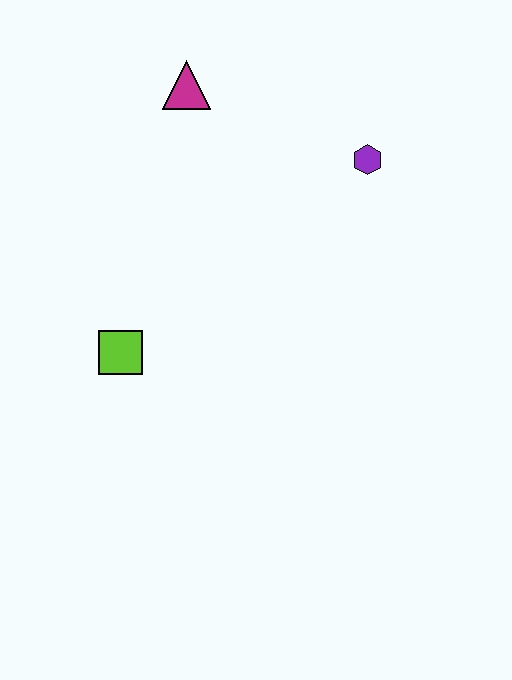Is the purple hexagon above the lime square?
Yes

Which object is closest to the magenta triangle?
The purple hexagon is closest to the magenta triangle.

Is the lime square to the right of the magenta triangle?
No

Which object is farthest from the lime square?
The purple hexagon is farthest from the lime square.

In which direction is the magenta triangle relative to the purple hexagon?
The magenta triangle is to the left of the purple hexagon.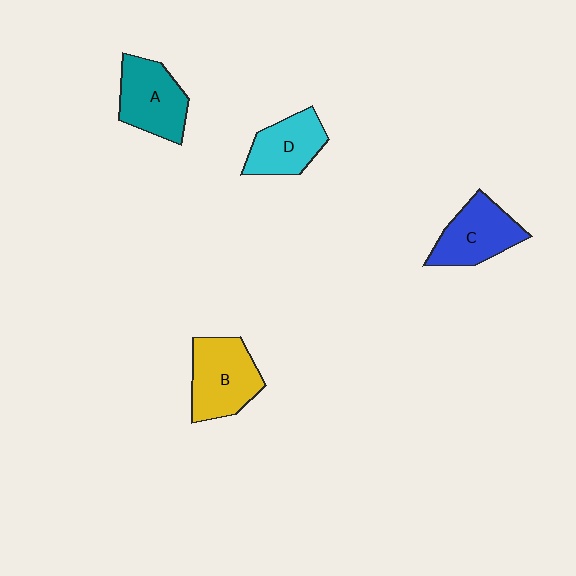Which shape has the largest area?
Shape B (yellow).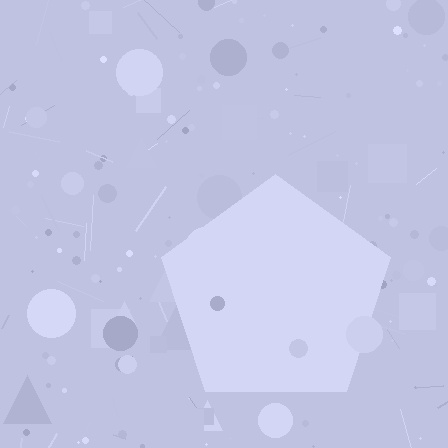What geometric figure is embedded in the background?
A pentagon is embedded in the background.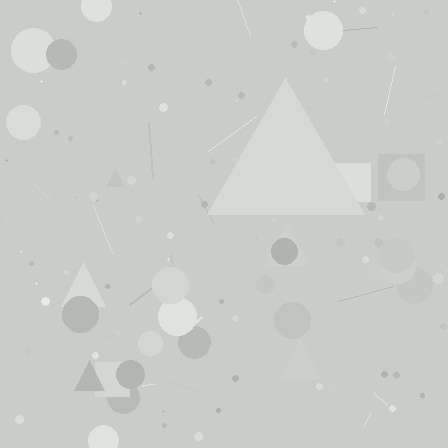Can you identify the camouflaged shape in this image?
The camouflaged shape is a triangle.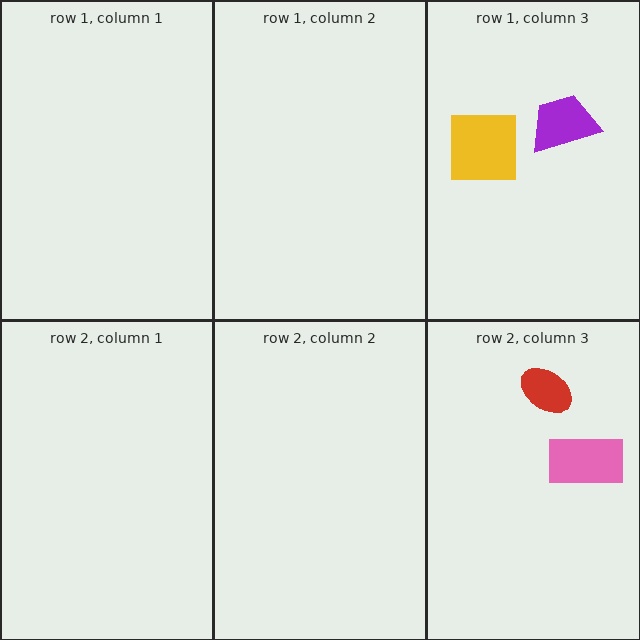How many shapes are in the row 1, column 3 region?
2.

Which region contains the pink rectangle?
The row 2, column 3 region.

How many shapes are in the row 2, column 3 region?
2.